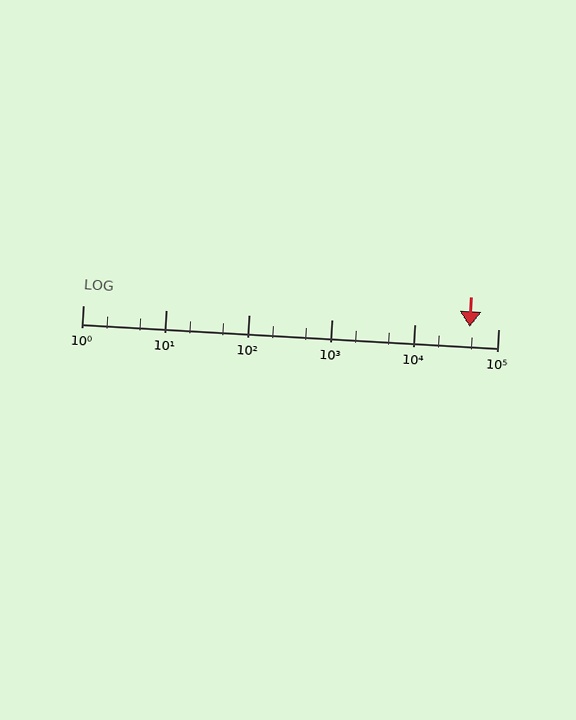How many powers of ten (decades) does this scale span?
The scale spans 5 decades, from 1 to 100000.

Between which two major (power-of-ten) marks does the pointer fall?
The pointer is between 10000 and 100000.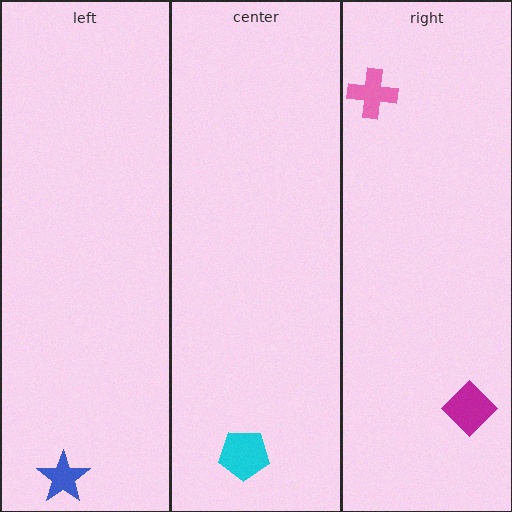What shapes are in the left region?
The blue star.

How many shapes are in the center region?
1.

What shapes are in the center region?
The cyan pentagon.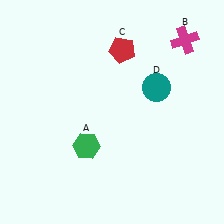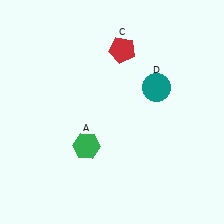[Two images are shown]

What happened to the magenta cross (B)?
The magenta cross (B) was removed in Image 2. It was in the top-right area of Image 1.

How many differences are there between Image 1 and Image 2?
There is 1 difference between the two images.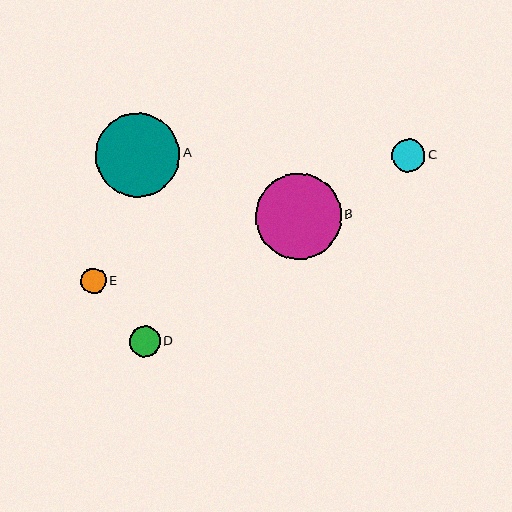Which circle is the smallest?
Circle E is the smallest with a size of approximately 25 pixels.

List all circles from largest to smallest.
From largest to smallest: B, A, C, D, E.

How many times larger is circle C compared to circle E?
Circle C is approximately 1.3 times the size of circle E.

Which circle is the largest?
Circle B is the largest with a size of approximately 86 pixels.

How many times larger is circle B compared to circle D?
Circle B is approximately 2.8 times the size of circle D.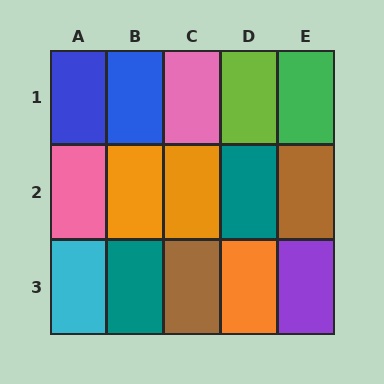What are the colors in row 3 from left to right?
Cyan, teal, brown, orange, purple.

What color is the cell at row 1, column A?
Blue.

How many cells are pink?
2 cells are pink.